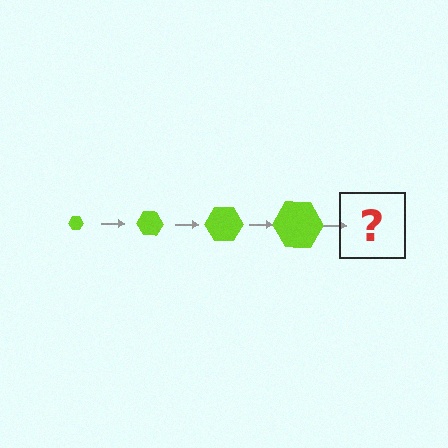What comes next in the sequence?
The next element should be a lime hexagon, larger than the previous one.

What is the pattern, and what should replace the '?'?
The pattern is that the hexagon gets progressively larger each step. The '?' should be a lime hexagon, larger than the previous one.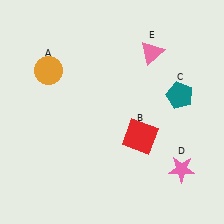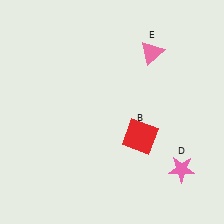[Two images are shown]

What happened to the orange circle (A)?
The orange circle (A) was removed in Image 2. It was in the top-left area of Image 1.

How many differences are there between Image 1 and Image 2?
There are 2 differences between the two images.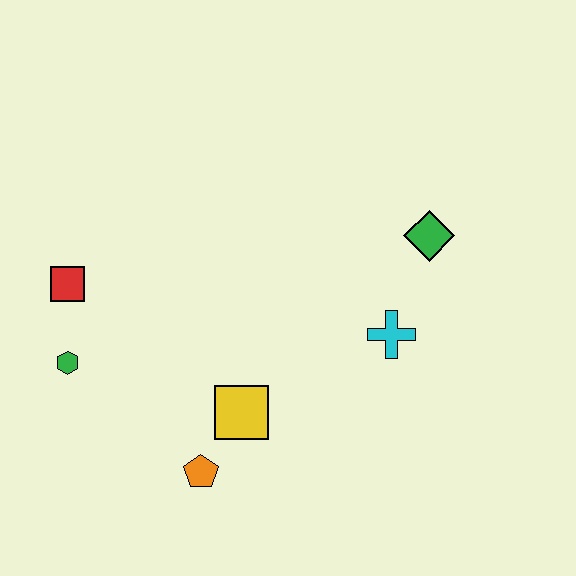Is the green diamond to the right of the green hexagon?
Yes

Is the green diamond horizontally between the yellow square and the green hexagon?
No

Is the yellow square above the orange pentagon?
Yes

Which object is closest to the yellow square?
The orange pentagon is closest to the yellow square.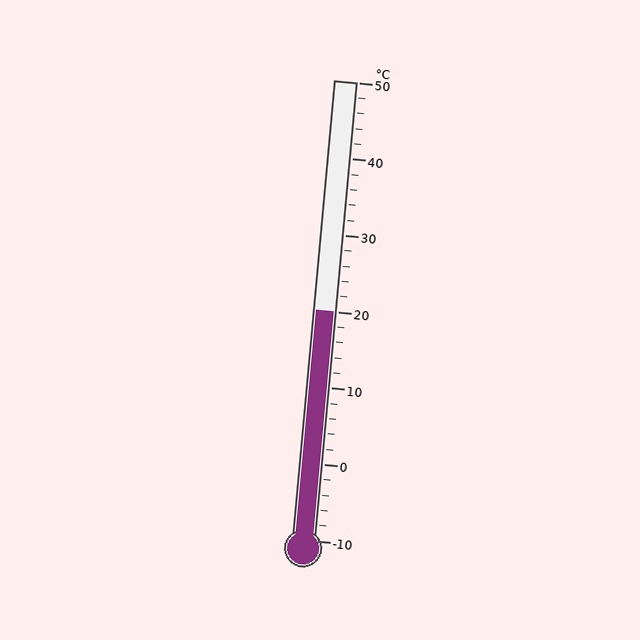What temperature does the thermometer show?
The thermometer shows approximately 20°C.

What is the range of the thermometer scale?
The thermometer scale ranges from -10°C to 50°C.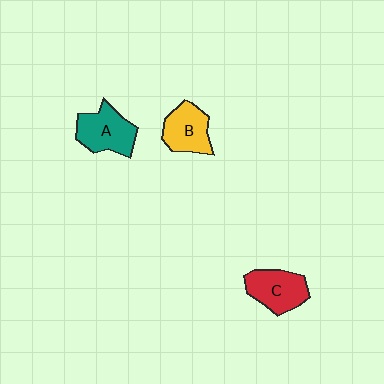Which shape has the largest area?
Shape A (teal).